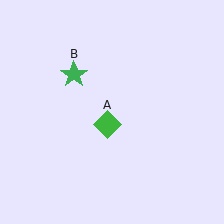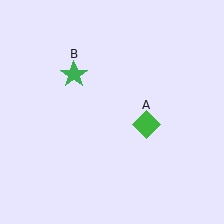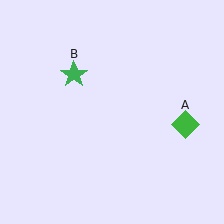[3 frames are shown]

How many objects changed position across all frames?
1 object changed position: green diamond (object A).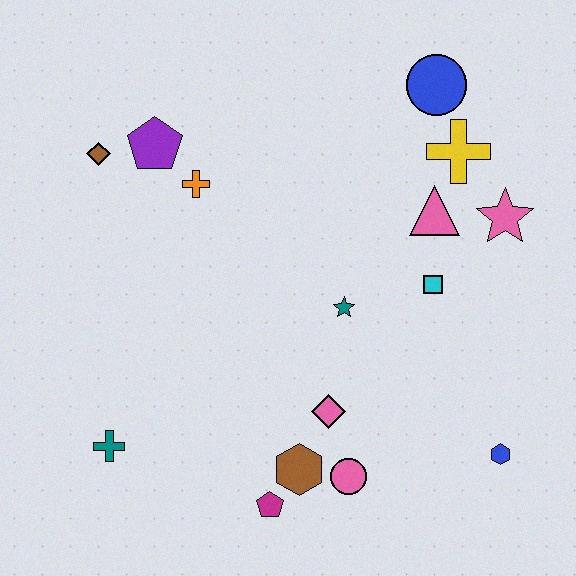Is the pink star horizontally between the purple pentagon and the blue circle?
No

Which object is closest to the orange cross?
The purple pentagon is closest to the orange cross.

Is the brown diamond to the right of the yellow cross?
No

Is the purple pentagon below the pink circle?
No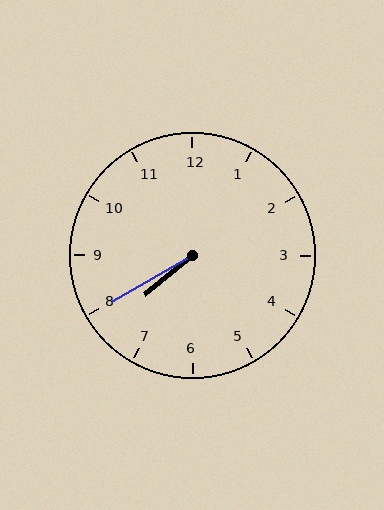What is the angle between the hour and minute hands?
Approximately 10 degrees.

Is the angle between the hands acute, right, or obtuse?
It is acute.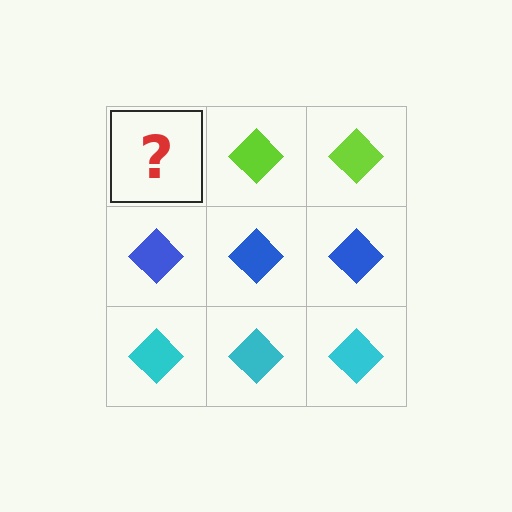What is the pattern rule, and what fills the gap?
The rule is that each row has a consistent color. The gap should be filled with a lime diamond.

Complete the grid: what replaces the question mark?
The question mark should be replaced with a lime diamond.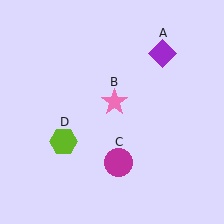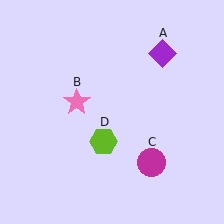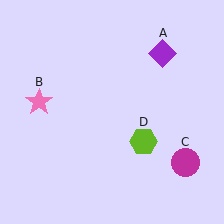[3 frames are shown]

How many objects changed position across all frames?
3 objects changed position: pink star (object B), magenta circle (object C), lime hexagon (object D).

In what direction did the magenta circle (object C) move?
The magenta circle (object C) moved right.